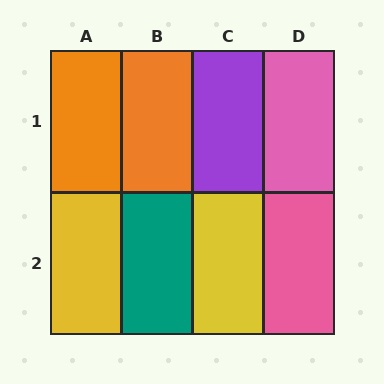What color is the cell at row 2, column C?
Yellow.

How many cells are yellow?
2 cells are yellow.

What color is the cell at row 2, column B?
Teal.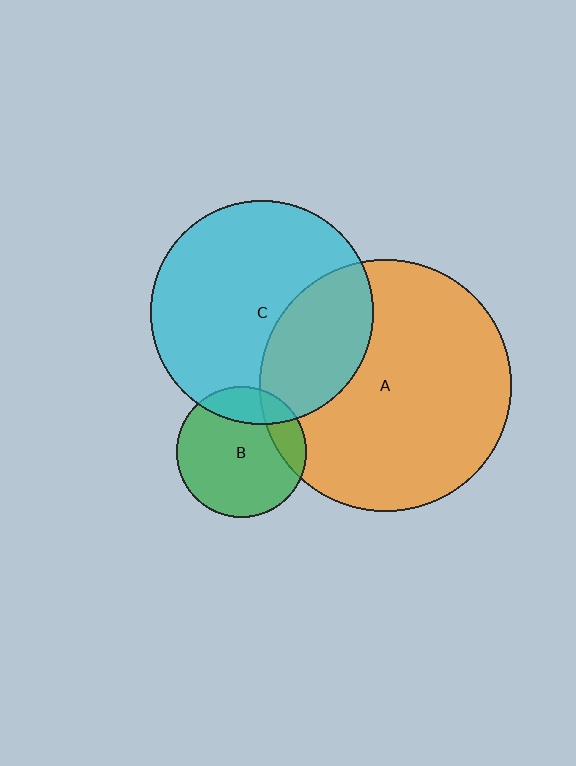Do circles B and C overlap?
Yes.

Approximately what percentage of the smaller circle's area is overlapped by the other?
Approximately 20%.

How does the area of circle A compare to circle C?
Approximately 1.3 times.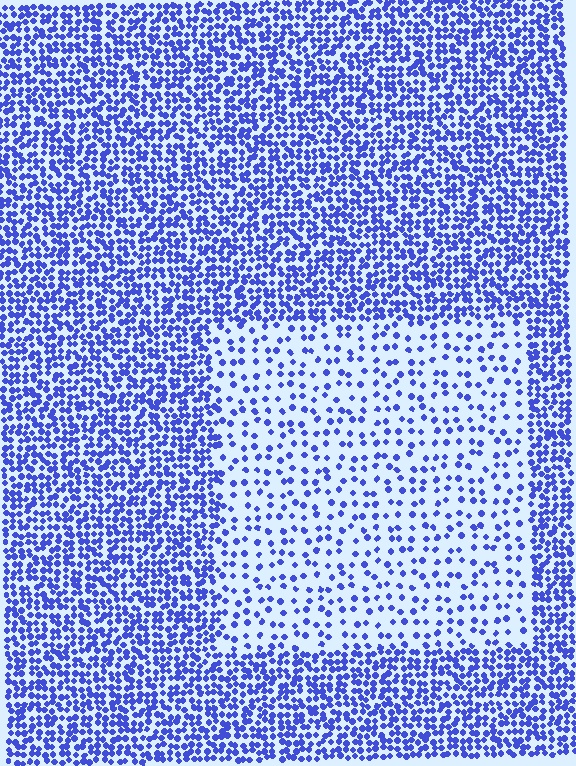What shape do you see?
I see a rectangle.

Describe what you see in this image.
The image contains small blue elements arranged at two different densities. A rectangle-shaped region is visible where the elements are less densely packed than the surrounding area.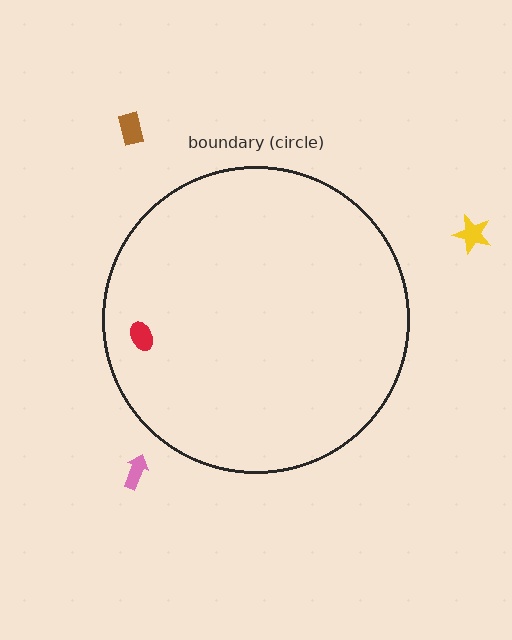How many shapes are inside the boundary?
1 inside, 3 outside.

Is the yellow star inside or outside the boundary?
Outside.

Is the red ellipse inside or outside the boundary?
Inside.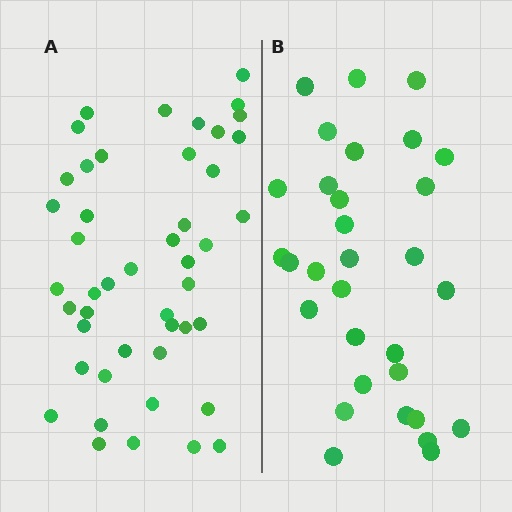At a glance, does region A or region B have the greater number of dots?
Region A (the left region) has more dots.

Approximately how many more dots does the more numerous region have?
Region A has approximately 15 more dots than region B.